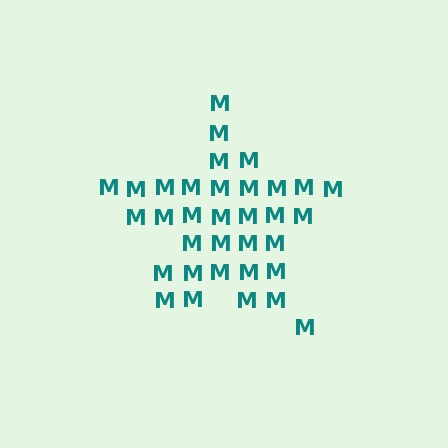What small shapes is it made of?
It is made of small letter M's.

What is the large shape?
The large shape is a star.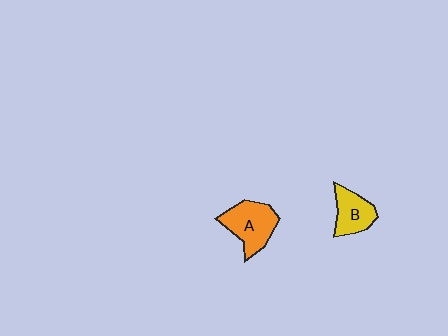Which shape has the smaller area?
Shape B (yellow).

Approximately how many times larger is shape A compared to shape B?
Approximately 1.4 times.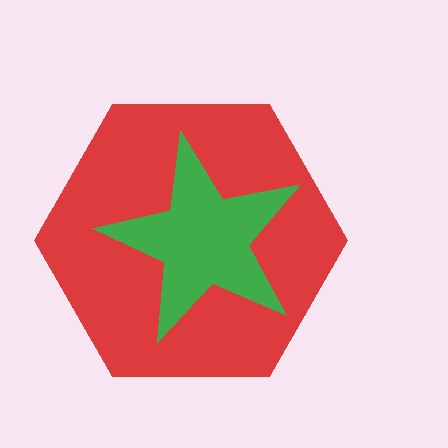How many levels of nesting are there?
2.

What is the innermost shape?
The green star.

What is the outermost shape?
The red hexagon.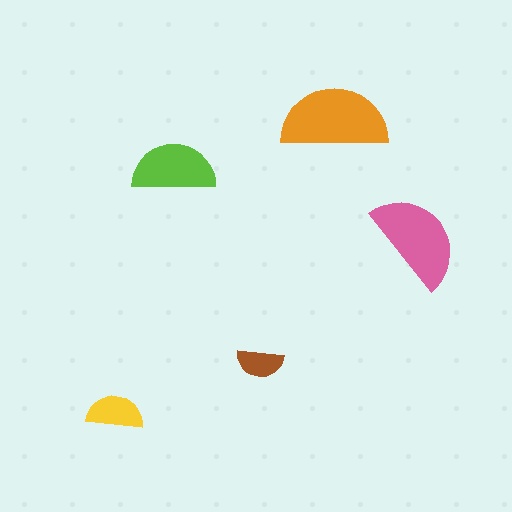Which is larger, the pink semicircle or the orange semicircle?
The orange one.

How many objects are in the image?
There are 5 objects in the image.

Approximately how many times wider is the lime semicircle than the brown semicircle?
About 2 times wider.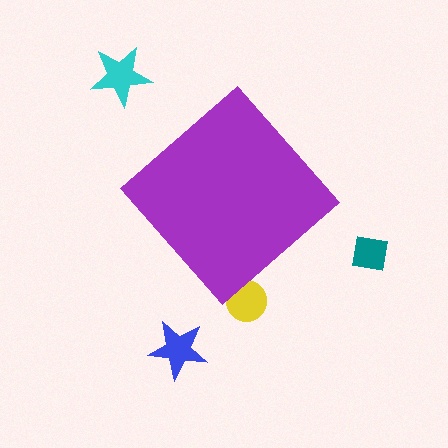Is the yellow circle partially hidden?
Yes, the yellow circle is partially hidden behind the purple diamond.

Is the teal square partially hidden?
No, the teal square is fully visible.